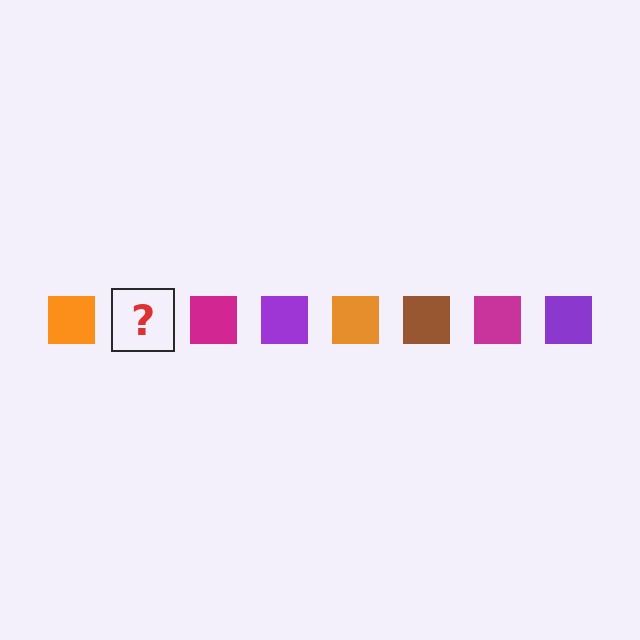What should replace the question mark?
The question mark should be replaced with a brown square.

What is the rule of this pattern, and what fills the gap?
The rule is that the pattern cycles through orange, brown, magenta, purple squares. The gap should be filled with a brown square.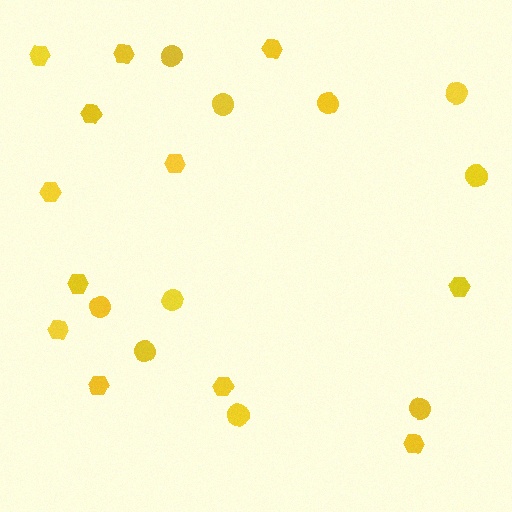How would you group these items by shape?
There are 2 groups: one group of hexagons (12) and one group of circles (10).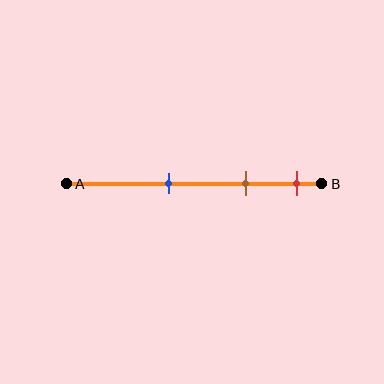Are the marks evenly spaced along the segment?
Yes, the marks are approximately evenly spaced.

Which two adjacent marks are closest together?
The brown and red marks are the closest adjacent pair.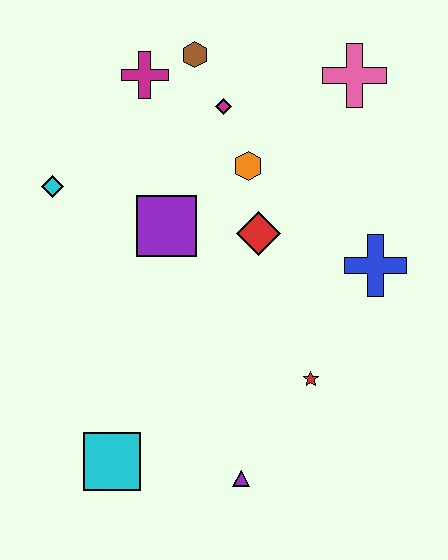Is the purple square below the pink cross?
Yes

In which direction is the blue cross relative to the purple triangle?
The blue cross is above the purple triangle.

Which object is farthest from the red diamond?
The cyan square is farthest from the red diamond.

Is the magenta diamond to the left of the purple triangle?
Yes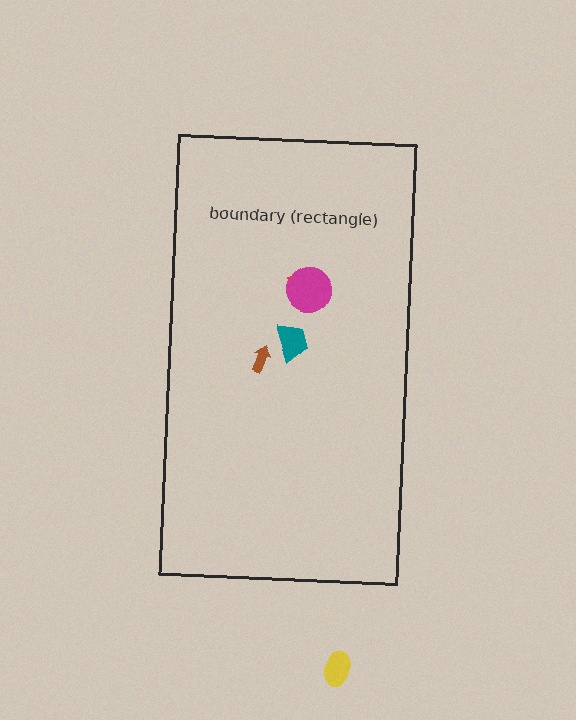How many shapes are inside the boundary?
4 inside, 1 outside.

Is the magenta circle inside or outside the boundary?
Inside.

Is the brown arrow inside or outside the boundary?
Inside.